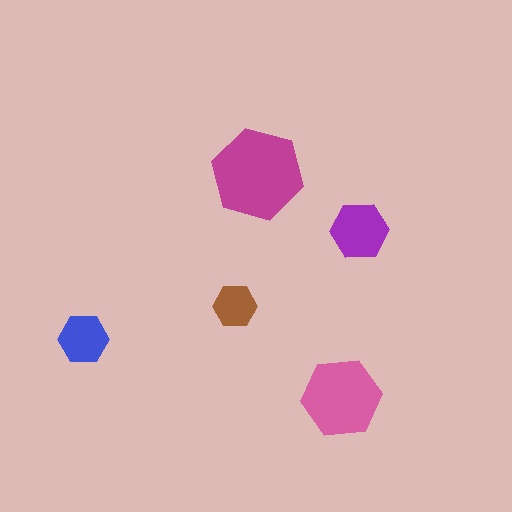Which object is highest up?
The magenta hexagon is topmost.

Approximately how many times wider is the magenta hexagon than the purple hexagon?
About 1.5 times wider.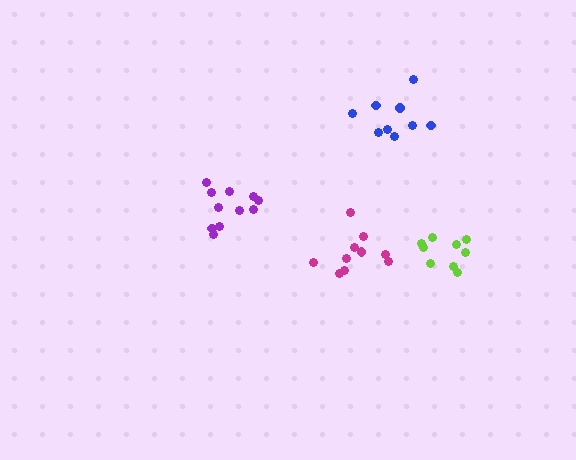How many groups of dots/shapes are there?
There are 4 groups.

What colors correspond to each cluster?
The clusters are colored: lime, purple, blue, magenta.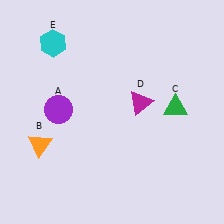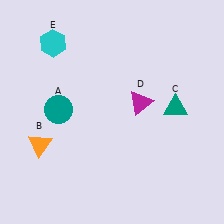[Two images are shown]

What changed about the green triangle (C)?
In Image 1, C is green. In Image 2, it changed to teal.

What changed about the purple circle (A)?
In Image 1, A is purple. In Image 2, it changed to teal.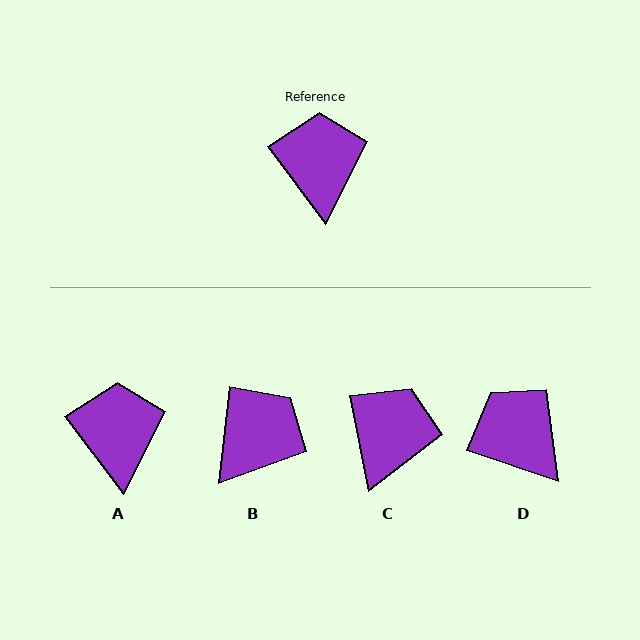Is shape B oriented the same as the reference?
No, it is off by about 43 degrees.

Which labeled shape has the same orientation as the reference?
A.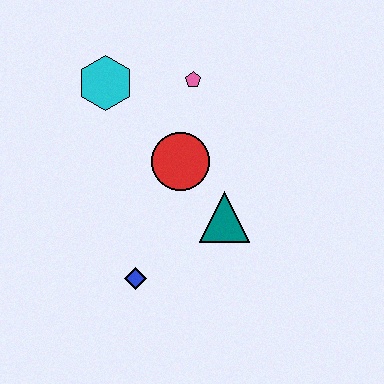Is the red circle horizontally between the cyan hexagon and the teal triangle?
Yes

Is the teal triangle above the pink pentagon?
No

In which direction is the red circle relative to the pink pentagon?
The red circle is below the pink pentagon.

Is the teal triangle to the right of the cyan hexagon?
Yes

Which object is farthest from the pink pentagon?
The blue diamond is farthest from the pink pentagon.